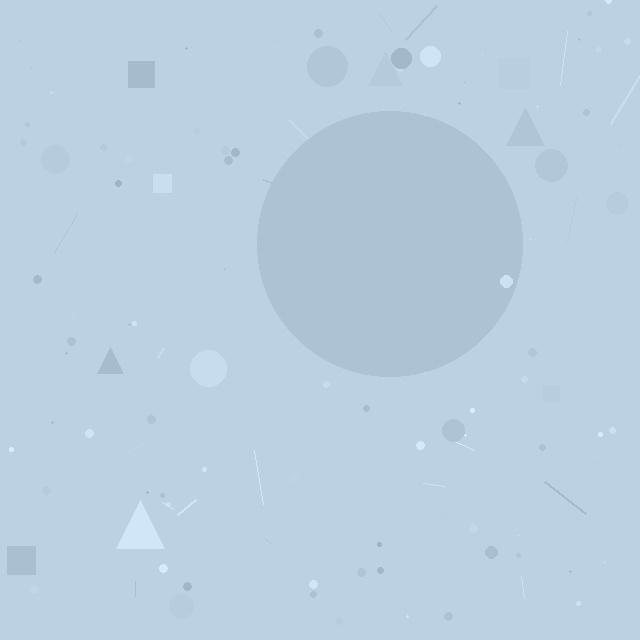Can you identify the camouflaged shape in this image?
The camouflaged shape is a circle.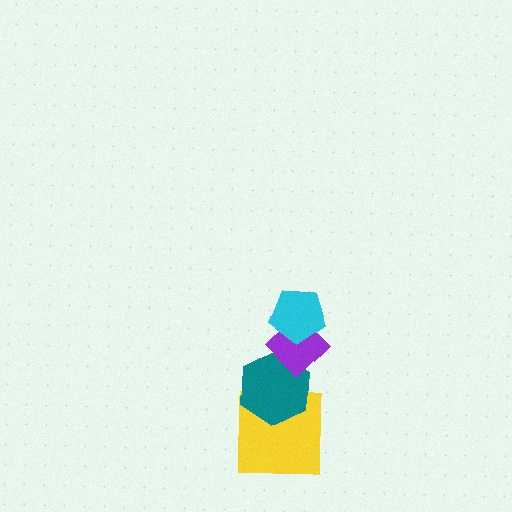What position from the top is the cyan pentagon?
The cyan pentagon is 1st from the top.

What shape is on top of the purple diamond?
The cyan pentagon is on top of the purple diamond.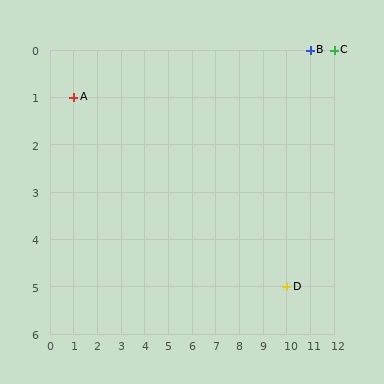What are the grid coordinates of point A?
Point A is at grid coordinates (1, 1).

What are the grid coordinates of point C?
Point C is at grid coordinates (12, 0).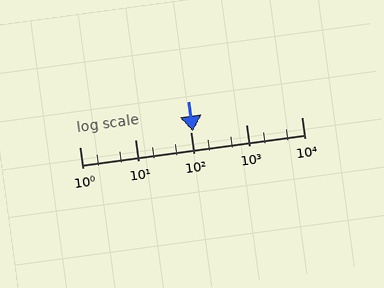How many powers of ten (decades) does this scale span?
The scale spans 4 decades, from 1 to 10000.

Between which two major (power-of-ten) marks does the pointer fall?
The pointer is between 100 and 1000.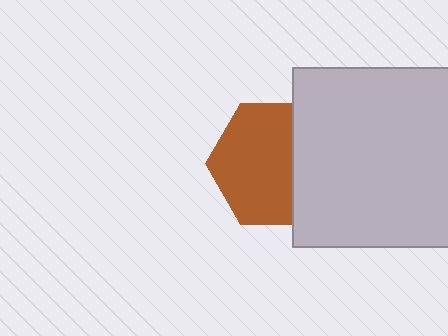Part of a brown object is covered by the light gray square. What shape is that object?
It is a hexagon.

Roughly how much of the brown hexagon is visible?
Most of it is visible (roughly 66%).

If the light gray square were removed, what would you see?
You would see the complete brown hexagon.